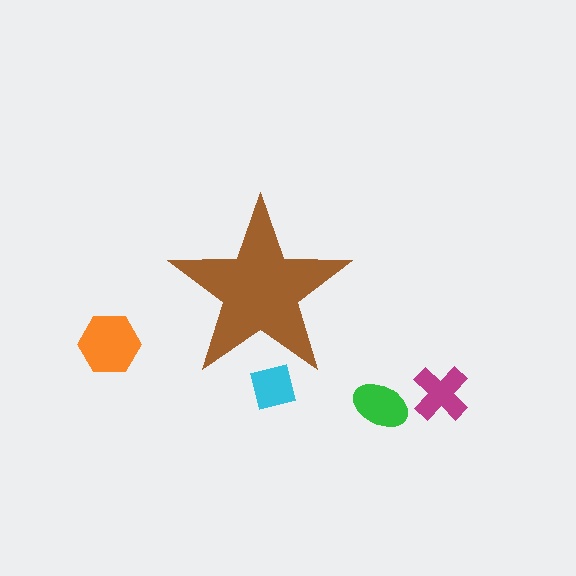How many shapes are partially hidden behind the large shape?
1 shape is partially hidden.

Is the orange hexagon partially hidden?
No, the orange hexagon is fully visible.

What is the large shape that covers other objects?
A brown star.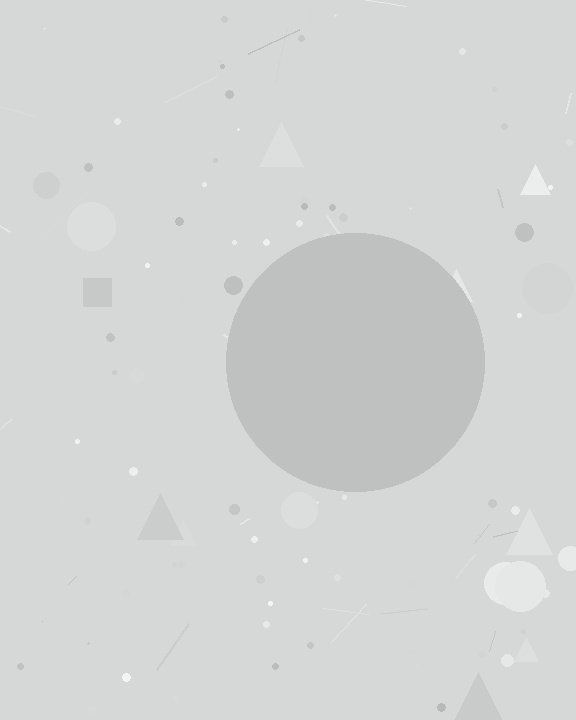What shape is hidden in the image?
A circle is hidden in the image.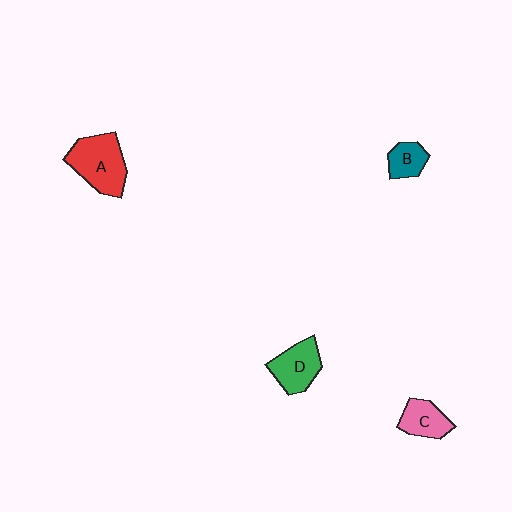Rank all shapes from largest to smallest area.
From largest to smallest: A (red), D (green), C (pink), B (teal).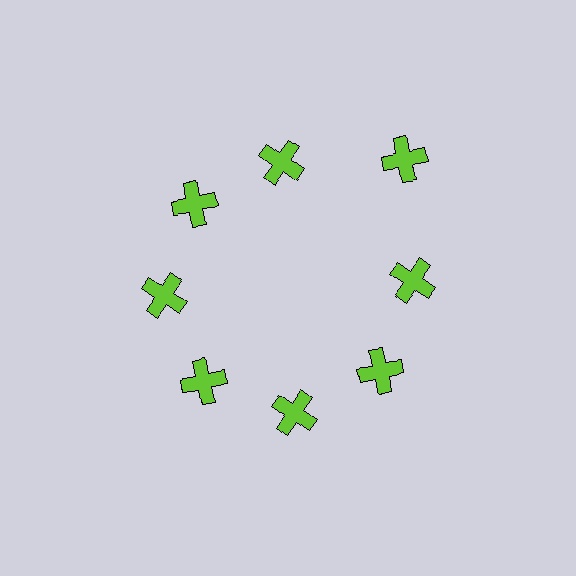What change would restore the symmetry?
The symmetry would be restored by moving it inward, back onto the ring so that all 8 crosses sit at equal angles and equal distance from the center.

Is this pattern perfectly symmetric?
No. The 8 lime crosses are arranged in a ring, but one element near the 2 o'clock position is pushed outward from the center, breaking the 8-fold rotational symmetry.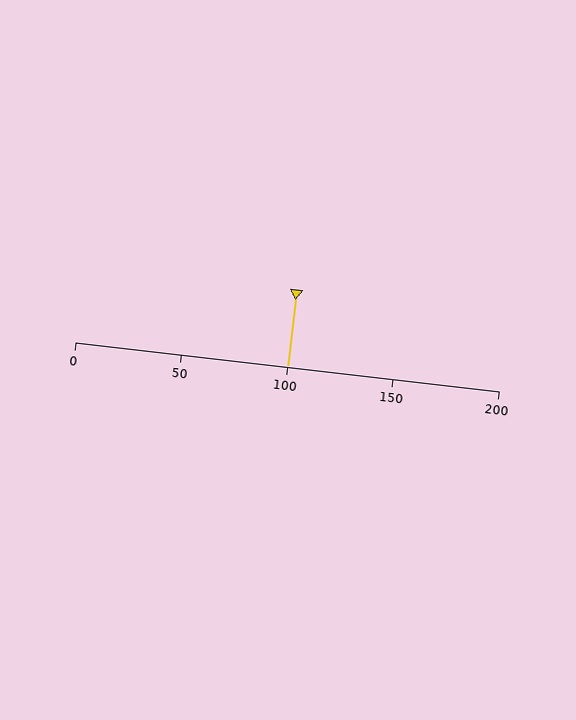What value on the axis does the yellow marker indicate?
The marker indicates approximately 100.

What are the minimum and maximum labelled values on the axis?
The axis runs from 0 to 200.